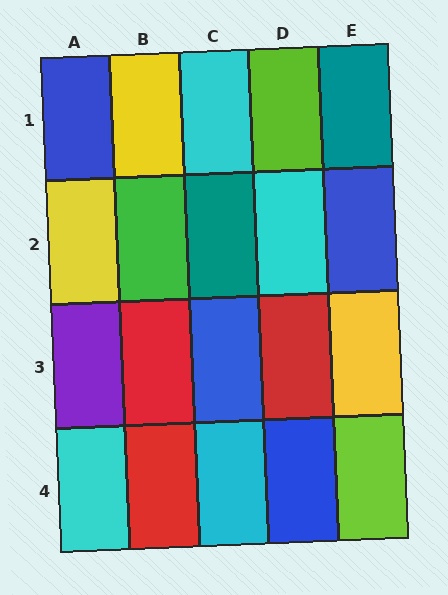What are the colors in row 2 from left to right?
Yellow, green, teal, cyan, blue.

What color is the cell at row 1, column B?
Yellow.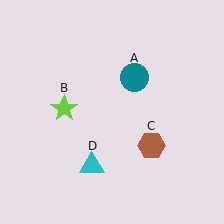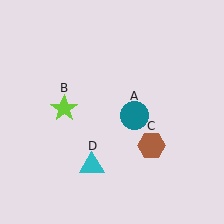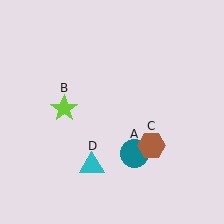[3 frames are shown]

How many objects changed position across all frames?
1 object changed position: teal circle (object A).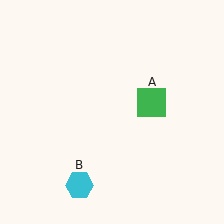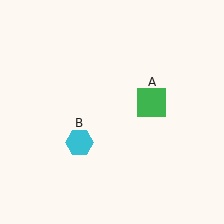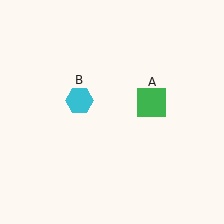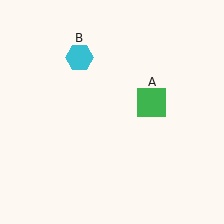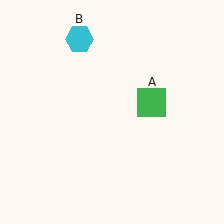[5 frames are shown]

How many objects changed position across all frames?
1 object changed position: cyan hexagon (object B).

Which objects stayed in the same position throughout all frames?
Green square (object A) remained stationary.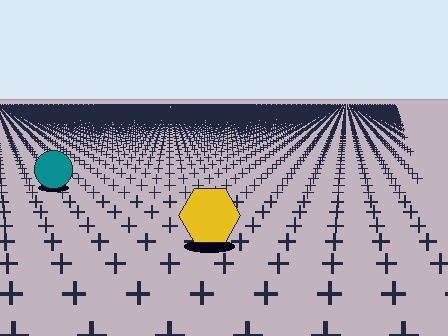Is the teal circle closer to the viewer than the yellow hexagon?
No. The yellow hexagon is closer — you can tell from the texture gradient: the ground texture is coarser near it.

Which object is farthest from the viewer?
The teal circle is farthest from the viewer. It appears smaller and the ground texture around it is denser.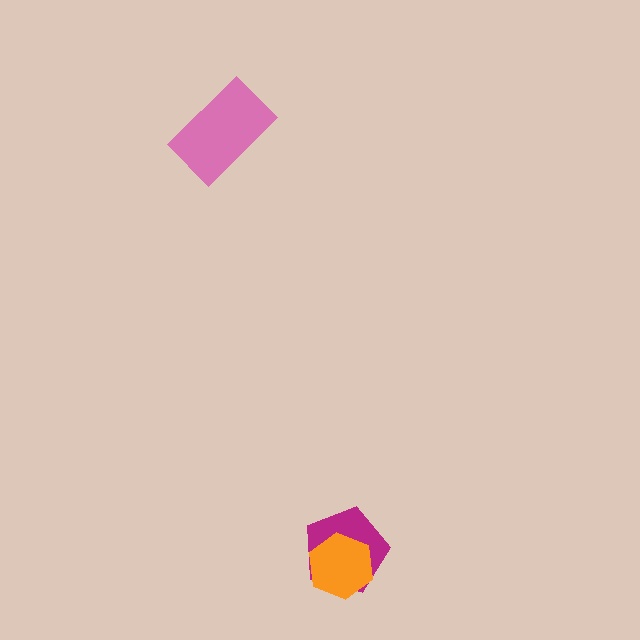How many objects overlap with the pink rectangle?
0 objects overlap with the pink rectangle.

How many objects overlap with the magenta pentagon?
1 object overlaps with the magenta pentagon.